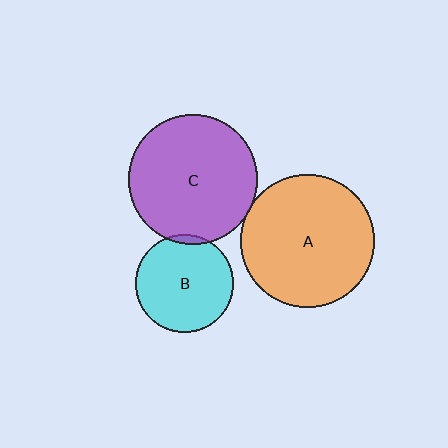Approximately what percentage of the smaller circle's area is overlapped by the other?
Approximately 5%.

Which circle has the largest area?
Circle A (orange).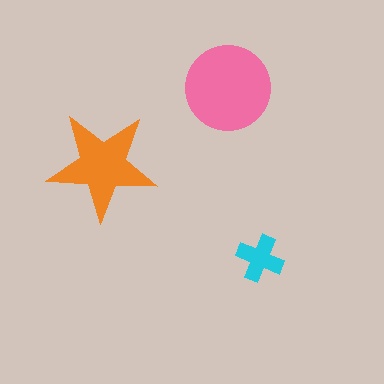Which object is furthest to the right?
The cyan cross is rightmost.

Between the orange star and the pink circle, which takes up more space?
The pink circle.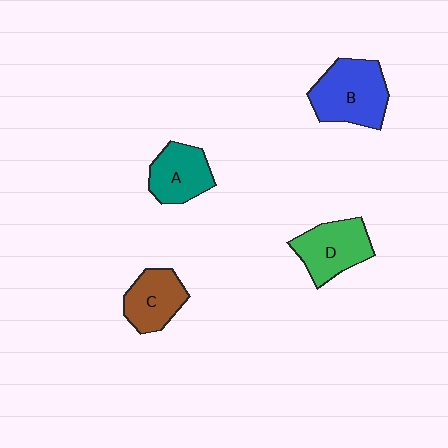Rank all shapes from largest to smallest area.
From largest to smallest: B (blue), D (green), A (teal), C (brown).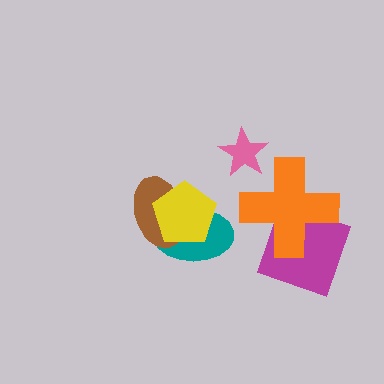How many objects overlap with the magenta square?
1 object overlaps with the magenta square.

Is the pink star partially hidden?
No, no other shape covers it.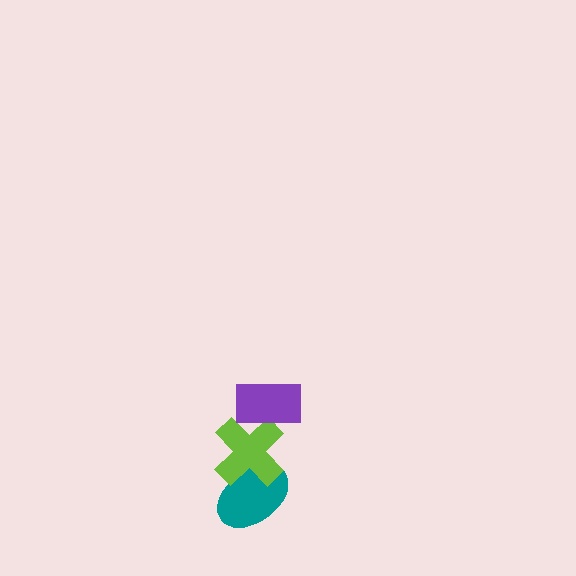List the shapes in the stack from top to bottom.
From top to bottom: the purple rectangle, the lime cross, the teal ellipse.